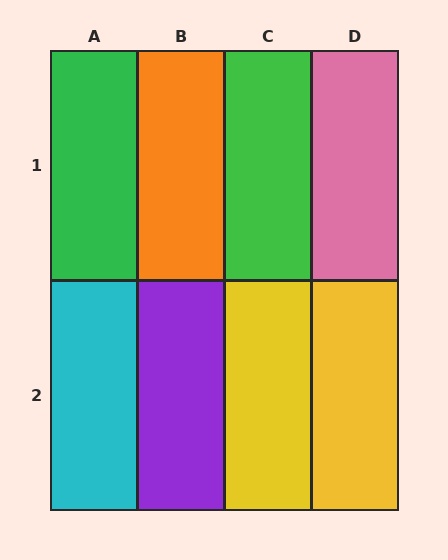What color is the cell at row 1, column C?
Green.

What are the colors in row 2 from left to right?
Cyan, purple, yellow, yellow.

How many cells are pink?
1 cell is pink.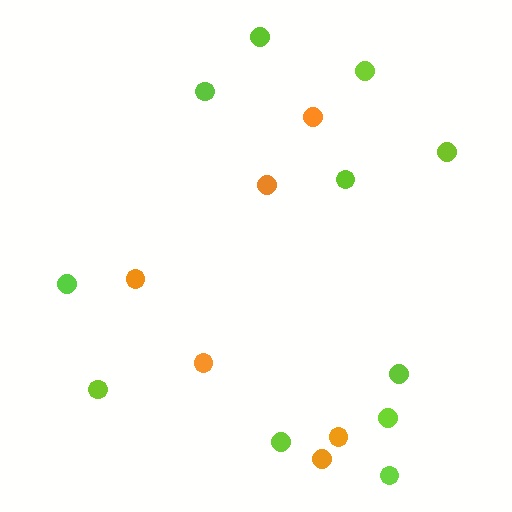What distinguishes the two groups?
There are 2 groups: one group of orange circles (6) and one group of lime circles (11).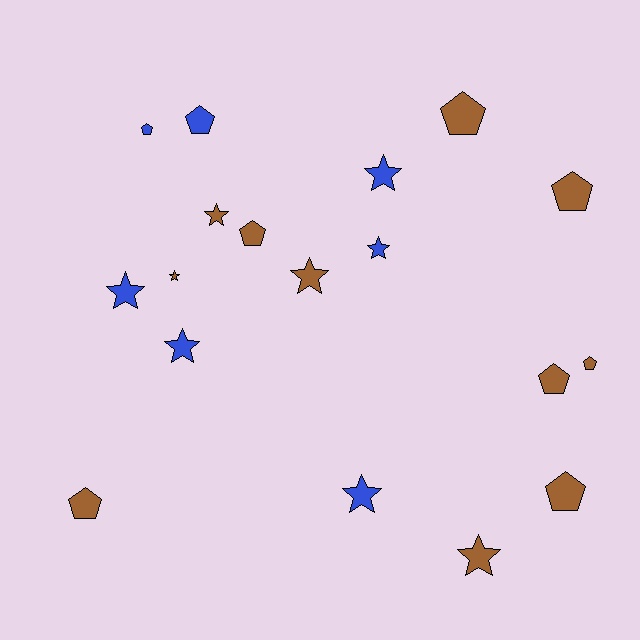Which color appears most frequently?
Brown, with 11 objects.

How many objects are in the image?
There are 18 objects.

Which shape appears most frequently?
Pentagon, with 9 objects.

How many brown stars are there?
There are 4 brown stars.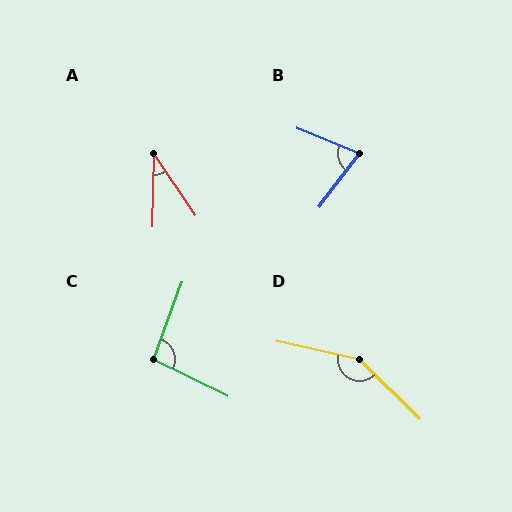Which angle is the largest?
D, at approximately 149 degrees.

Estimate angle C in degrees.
Approximately 96 degrees.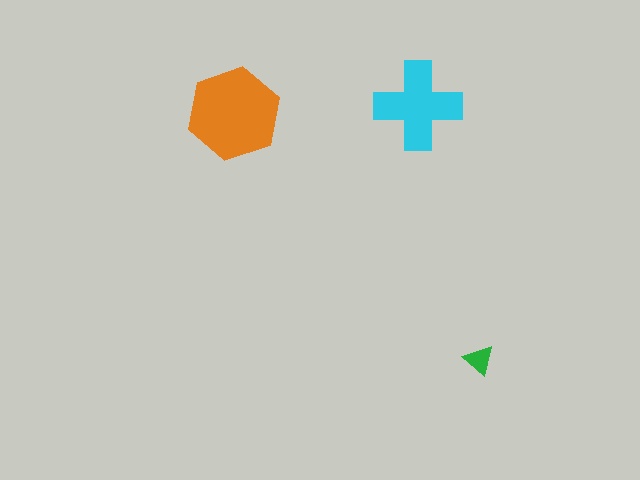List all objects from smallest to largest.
The green triangle, the cyan cross, the orange hexagon.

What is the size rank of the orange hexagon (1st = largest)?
1st.